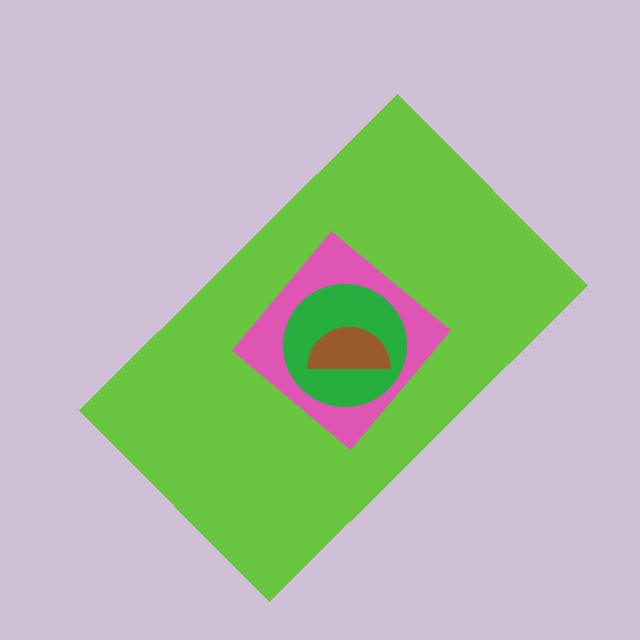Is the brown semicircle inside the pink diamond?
Yes.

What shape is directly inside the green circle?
The brown semicircle.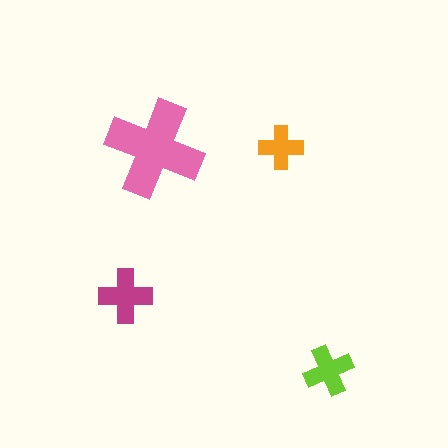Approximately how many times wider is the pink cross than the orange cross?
About 2 times wider.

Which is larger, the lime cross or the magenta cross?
The magenta one.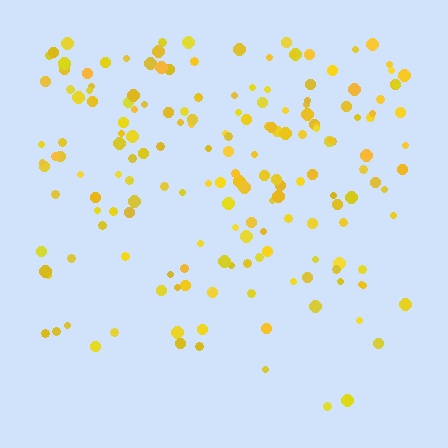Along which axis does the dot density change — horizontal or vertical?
Vertical.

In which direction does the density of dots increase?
From bottom to top, with the top side densest.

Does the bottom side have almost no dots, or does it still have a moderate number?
Still a moderate number, just noticeably fewer than the top.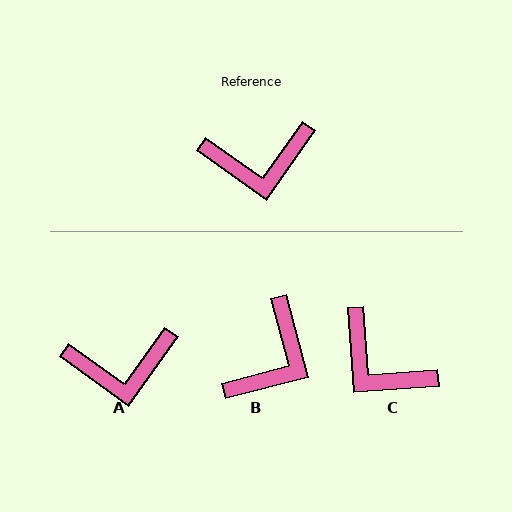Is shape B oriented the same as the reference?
No, it is off by about 50 degrees.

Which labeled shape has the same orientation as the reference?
A.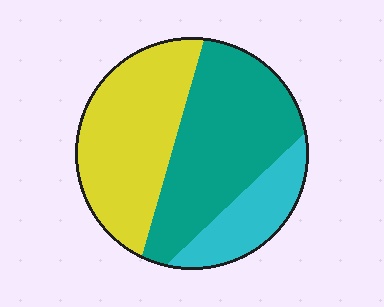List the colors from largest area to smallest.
From largest to smallest: teal, yellow, cyan.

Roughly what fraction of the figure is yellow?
Yellow takes up about two fifths (2/5) of the figure.